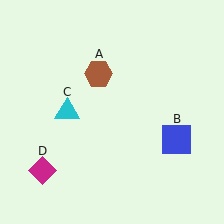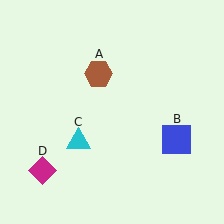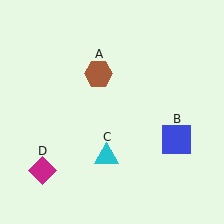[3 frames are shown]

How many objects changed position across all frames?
1 object changed position: cyan triangle (object C).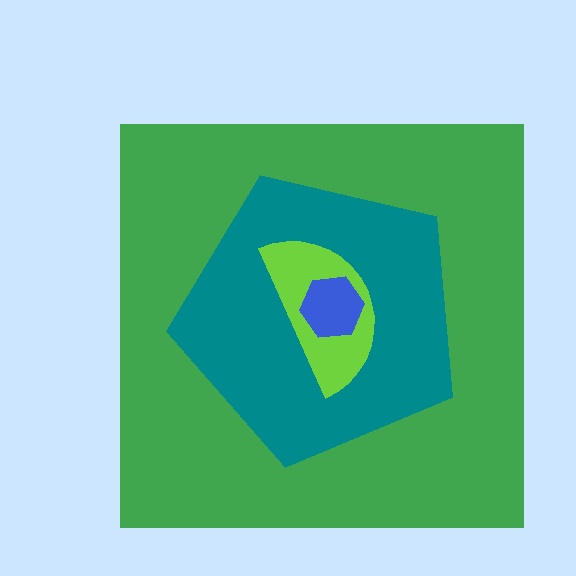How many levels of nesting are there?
4.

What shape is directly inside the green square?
The teal pentagon.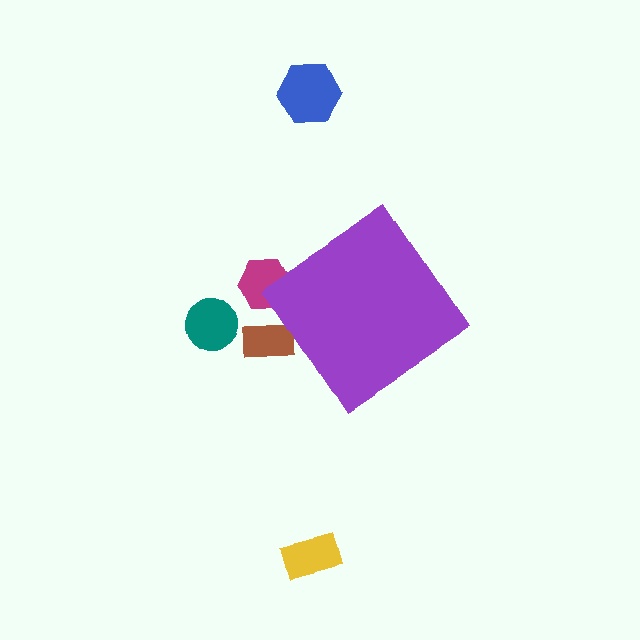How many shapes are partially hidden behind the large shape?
2 shapes are partially hidden.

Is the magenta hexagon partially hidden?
Yes, the magenta hexagon is partially hidden behind the purple diamond.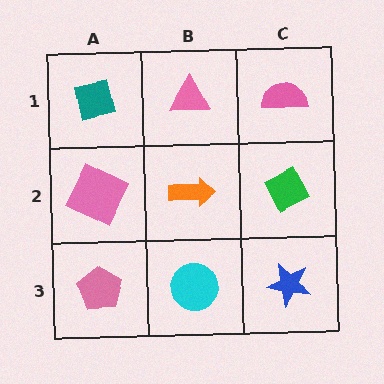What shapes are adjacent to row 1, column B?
An orange arrow (row 2, column B), a teal square (row 1, column A), a pink semicircle (row 1, column C).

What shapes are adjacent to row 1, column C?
A green diamond (row 2, column C), a pink triangle (row 1, column B).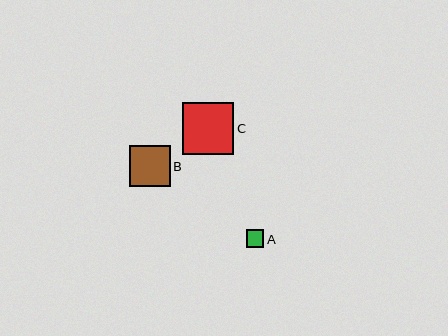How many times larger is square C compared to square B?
Square C is approximately 1.3 times the size of square B.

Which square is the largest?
Square C is the largest with a size of approximately 51 pixels.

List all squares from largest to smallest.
From largest to smallest: C, B, A.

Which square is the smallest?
Square A is the smallest with a size of approximately 18 pixels.